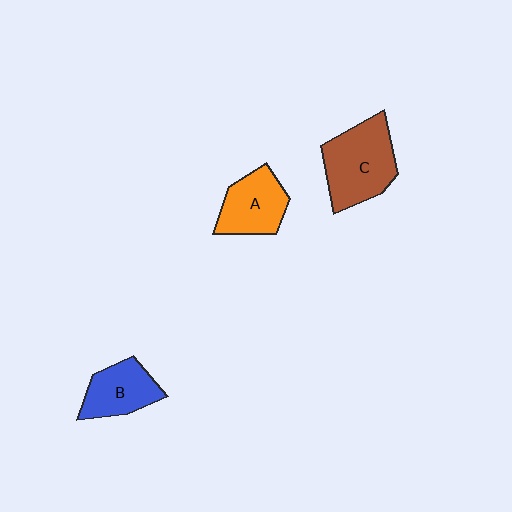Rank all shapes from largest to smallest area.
From largest to smallest: C (brown), A (orange), B (blue).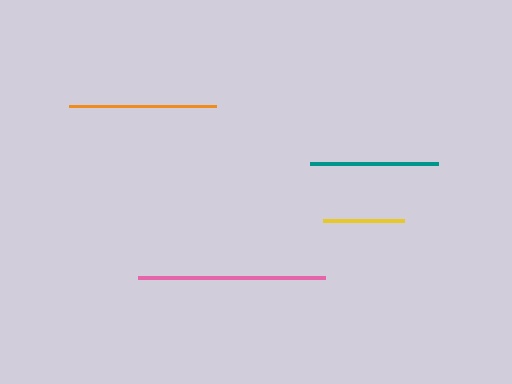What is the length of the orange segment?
The orange segment is approximately 147 pixels long.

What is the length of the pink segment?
The pink segment is approximately 187 pixels long.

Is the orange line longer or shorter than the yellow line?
The orange line is longer than the yellow line.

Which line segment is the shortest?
The yellow line is the shortest at approximately 81 pixels.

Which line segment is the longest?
The pink line is the longest at approximately 187 pixels.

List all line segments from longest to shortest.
From longest to shortest: pink, orange, teal, yellow.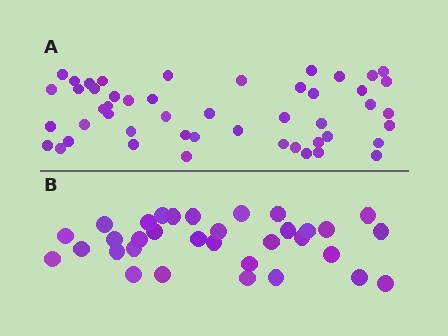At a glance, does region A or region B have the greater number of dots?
Region A (the top region) has more dots.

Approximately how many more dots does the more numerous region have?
Region A has approximately 15 more dots than region B.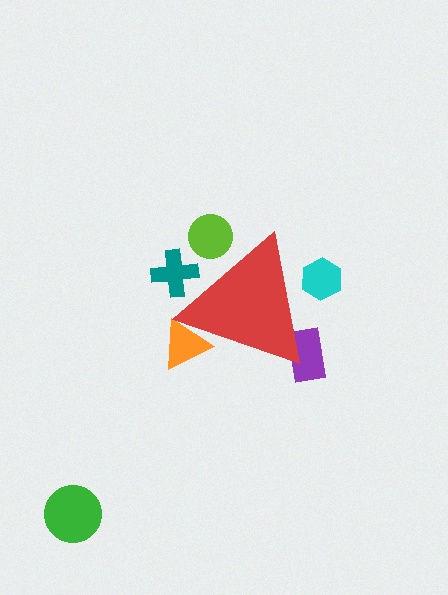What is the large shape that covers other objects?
A red triangle.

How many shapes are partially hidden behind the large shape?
5 shapes are partially hidden.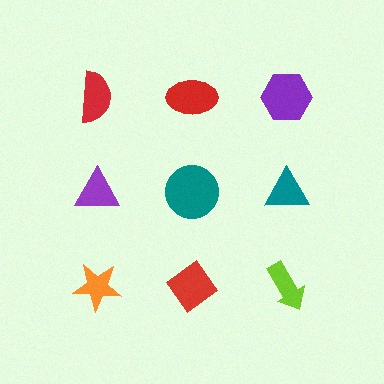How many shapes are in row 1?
3 shapes.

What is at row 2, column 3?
A teal triangle.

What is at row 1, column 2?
A red ellipse.